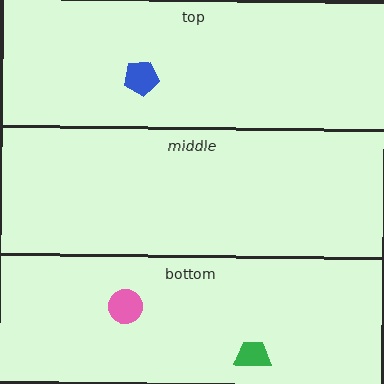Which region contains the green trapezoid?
The bottom region.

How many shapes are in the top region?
1.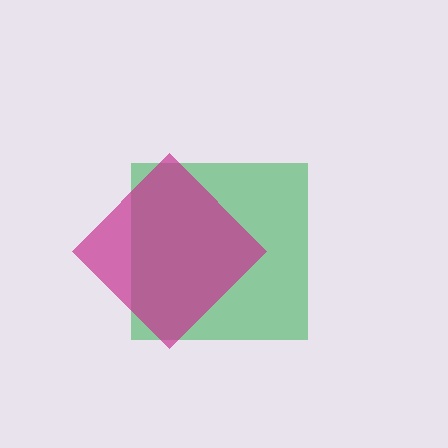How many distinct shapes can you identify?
There are 2 distinct shapes: a green square, a magenta diamond.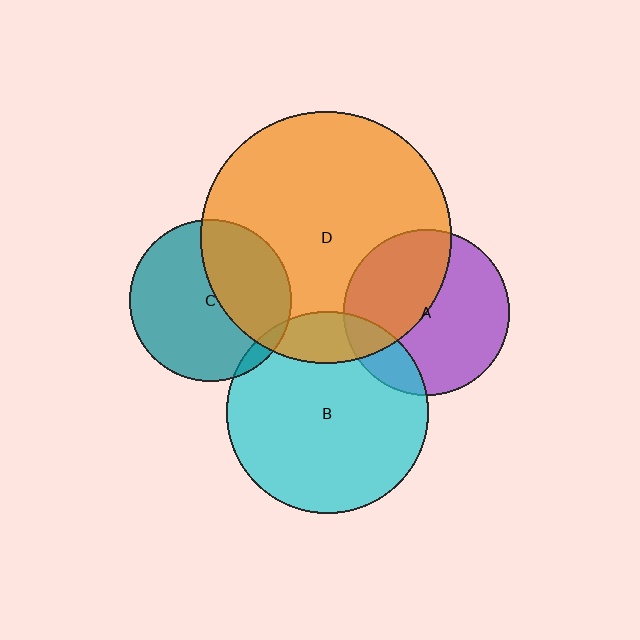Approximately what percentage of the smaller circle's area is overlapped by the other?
Approximately 5%.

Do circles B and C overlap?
Yes.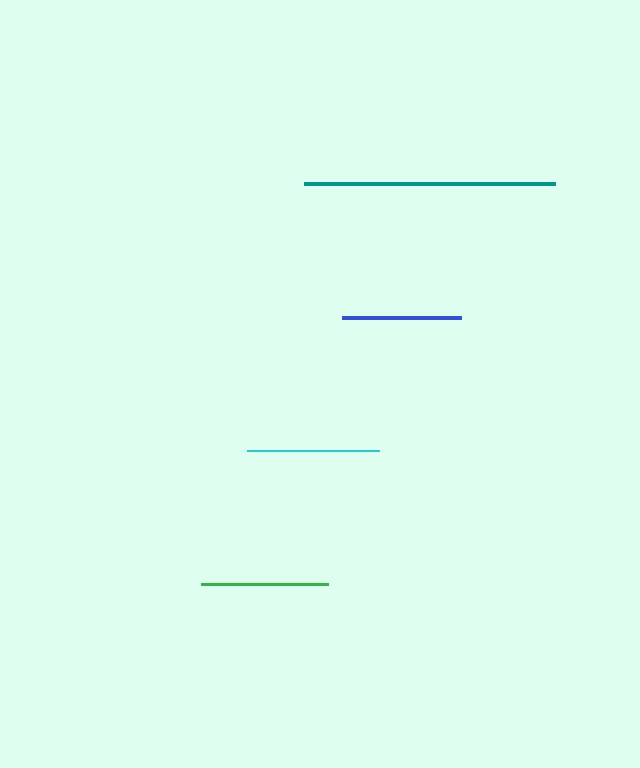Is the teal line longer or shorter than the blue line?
The teal line is longer than the blue line.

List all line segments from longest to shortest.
From longest to shortest: teal, cyan, green, blue.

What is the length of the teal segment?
The teal segment is approximately 251 pixels long.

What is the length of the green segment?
The green segment is approximately 127 pixels long.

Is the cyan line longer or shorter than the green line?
The cyan line is longer than the green line.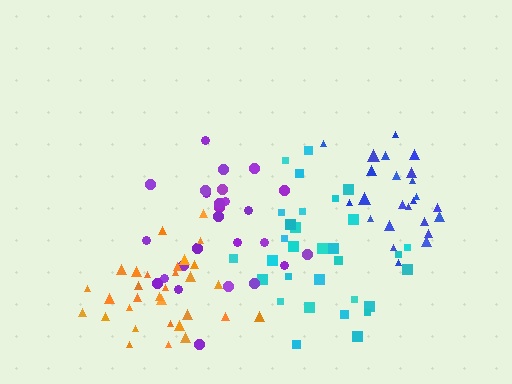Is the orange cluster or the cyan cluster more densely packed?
Orange.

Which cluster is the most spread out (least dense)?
Purple.